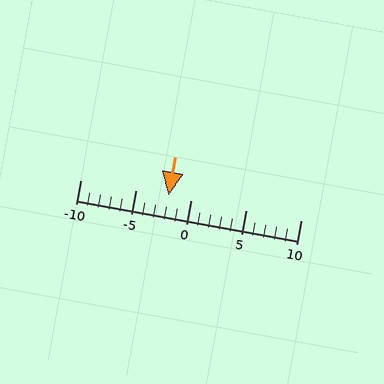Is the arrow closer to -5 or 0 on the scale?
The arrow is closer to 0.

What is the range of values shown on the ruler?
The ruler shows values from -10 to 10.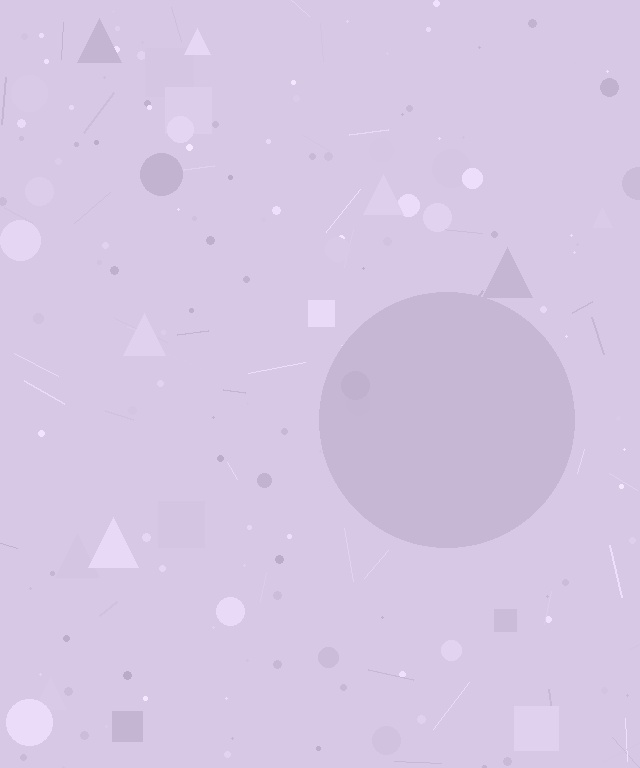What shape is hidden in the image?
A circle is hidden in the image.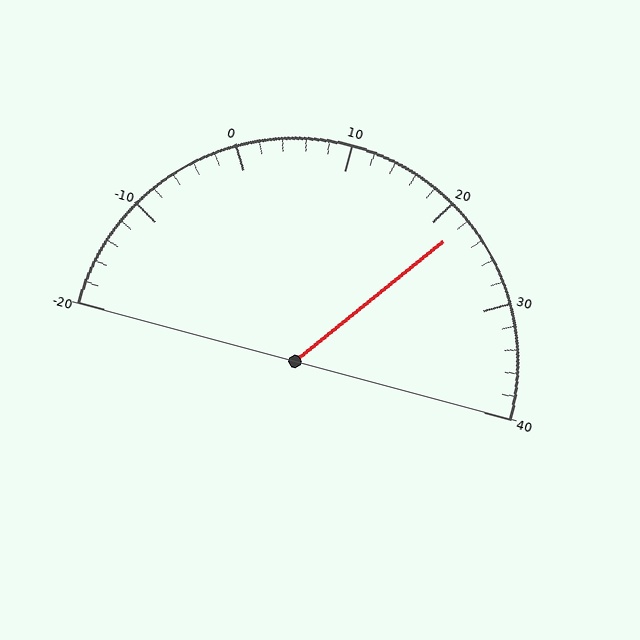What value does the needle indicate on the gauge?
The needle indicates approximately 22.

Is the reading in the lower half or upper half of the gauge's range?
The reading is in the upper half of the range (-20 to 40).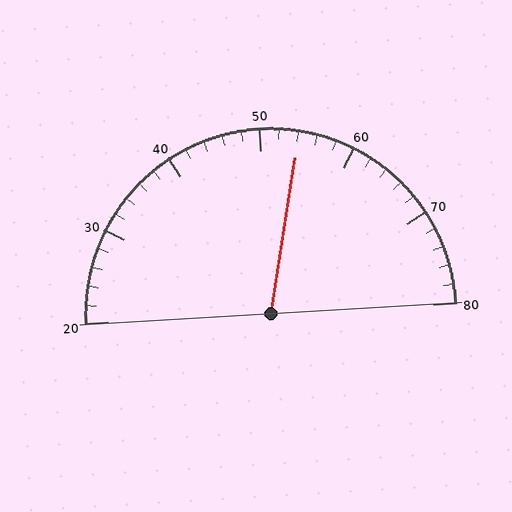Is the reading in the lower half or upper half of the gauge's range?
The reading is in the upper half of the range (20 to 80).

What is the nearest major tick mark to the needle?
The nearest major tick mark is 50.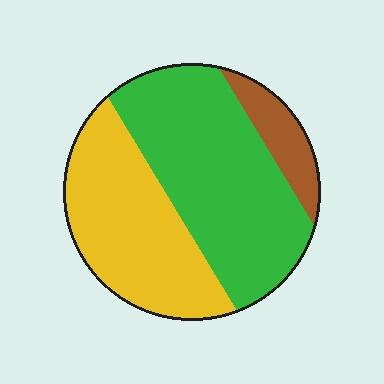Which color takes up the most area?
Green, at roughly 50%.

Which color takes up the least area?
Brown, at roughly 10%.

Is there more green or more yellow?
Green.